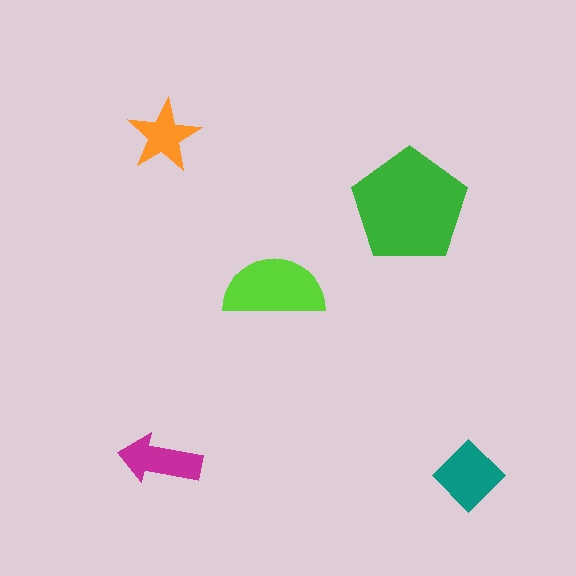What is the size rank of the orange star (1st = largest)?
5th.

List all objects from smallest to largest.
The orange star, the magenta arrow, the teal diamond, the lime semicircle, the green pentagon.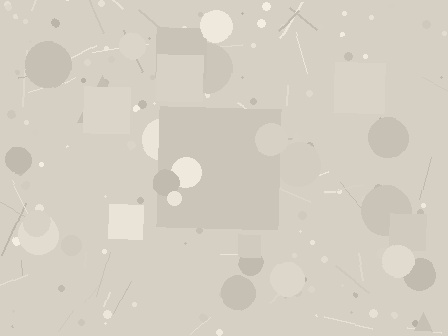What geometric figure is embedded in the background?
A square is embedded in the background.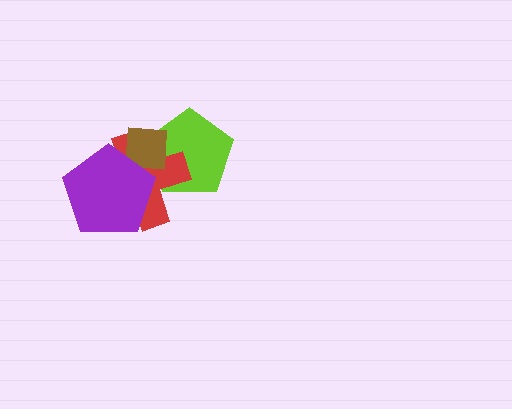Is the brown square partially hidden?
Yes, it is partially covered by another shape.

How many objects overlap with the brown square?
3 objects overlap with the brown square.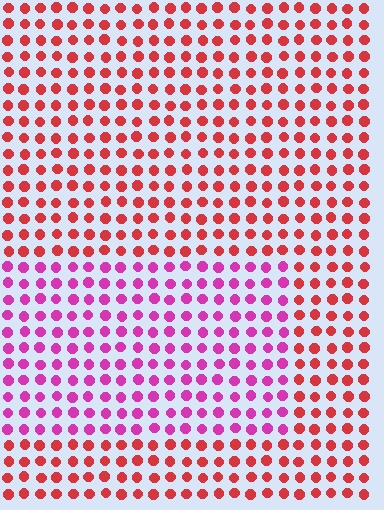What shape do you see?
I see a rectangle.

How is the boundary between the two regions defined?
The boundary is defined purely by a slight shift in hue (about 43 degrees). Spacing, size, and orientation are identical on both sides.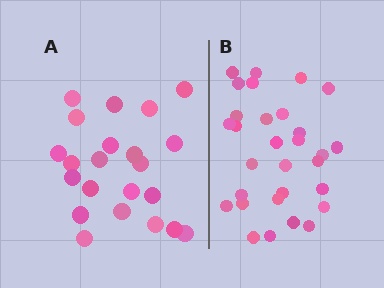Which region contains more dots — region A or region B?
Region B (the right region) has more dots.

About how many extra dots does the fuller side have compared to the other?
Region B has roughly 8 or so more dots than region A.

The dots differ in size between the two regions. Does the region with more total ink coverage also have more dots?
No. Region A has more total ink coverage because its dots are larger, but region B actually contains more individual dots. Total area can be misleading — the number of items is what matters here.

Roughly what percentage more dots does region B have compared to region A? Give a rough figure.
About 35% more.